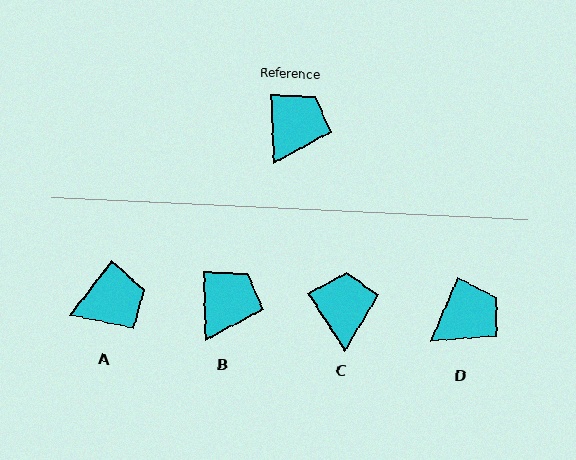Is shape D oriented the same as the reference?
No, it is off by about 24 degrees.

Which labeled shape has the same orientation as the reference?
B.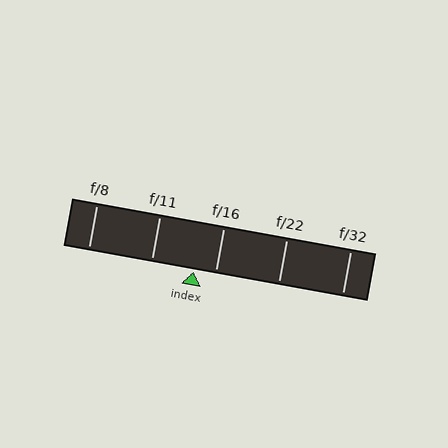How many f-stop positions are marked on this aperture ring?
There are 5 f-stop positions marked.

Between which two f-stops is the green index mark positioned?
The index mark is between f/11 and f/16.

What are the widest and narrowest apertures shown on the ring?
The widest aperture shown is f/8 and the narrowest is f/32.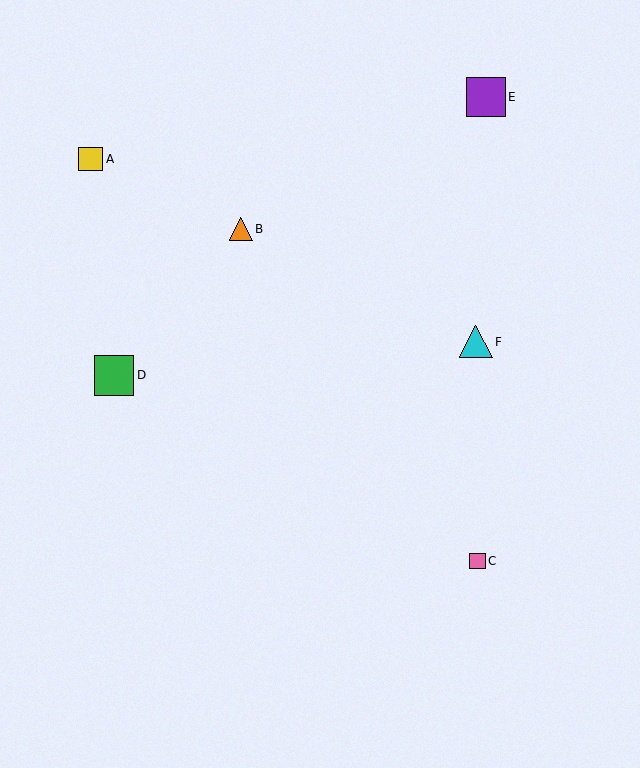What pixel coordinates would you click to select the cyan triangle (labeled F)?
Click at (476, 342) to select the cyan triangle F.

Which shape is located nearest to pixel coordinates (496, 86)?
The purple square (labeled E) at (486, 97) is nearest to that location.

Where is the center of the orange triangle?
The center of the orange triangle is at (241, 229).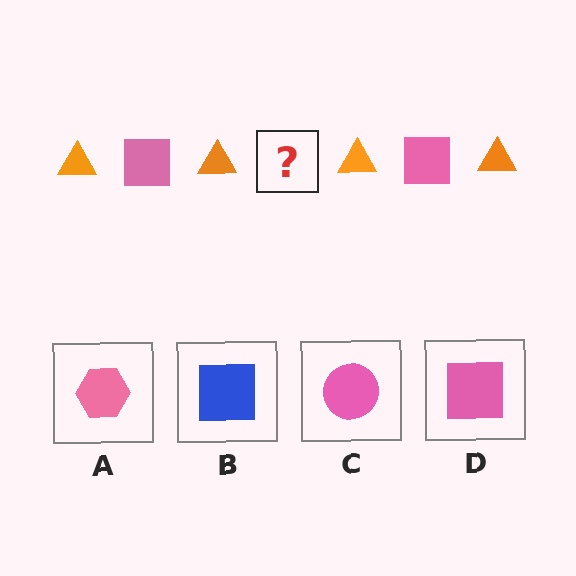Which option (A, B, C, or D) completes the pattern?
D.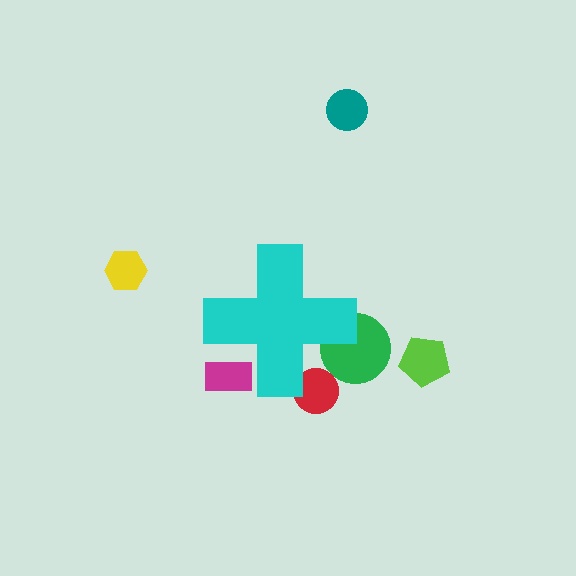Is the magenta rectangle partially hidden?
Yes, the magenta rectangle is partially hidden behind the cyan cross.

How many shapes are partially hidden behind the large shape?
3 shapes are partially hidden.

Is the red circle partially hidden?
Yes, the red circle is partially hidden behind the cyan cross.